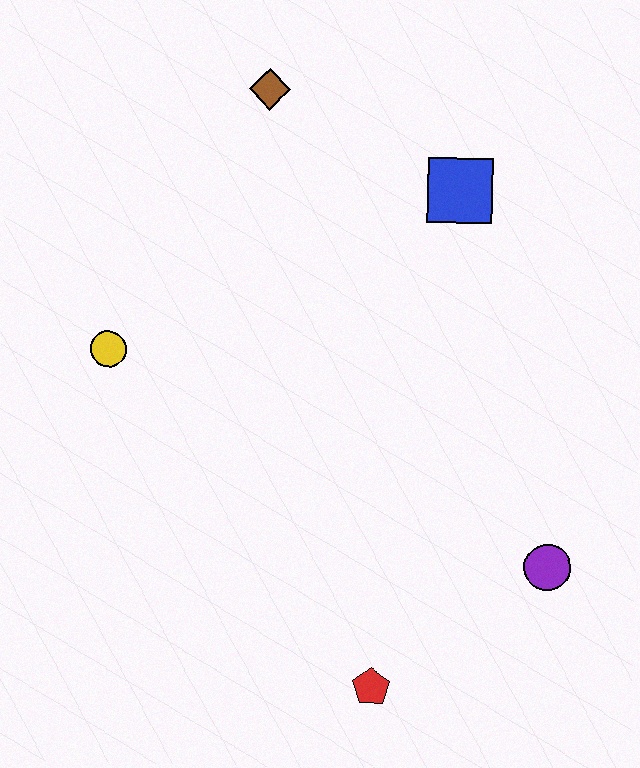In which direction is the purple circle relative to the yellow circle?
The purple circle is to the right of the yellow circle.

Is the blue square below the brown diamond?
Yes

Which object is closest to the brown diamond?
The blue square is closest to the brown diamond.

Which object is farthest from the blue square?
The red pentagon is farthest from the blue square.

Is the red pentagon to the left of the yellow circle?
No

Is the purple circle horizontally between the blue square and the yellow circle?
No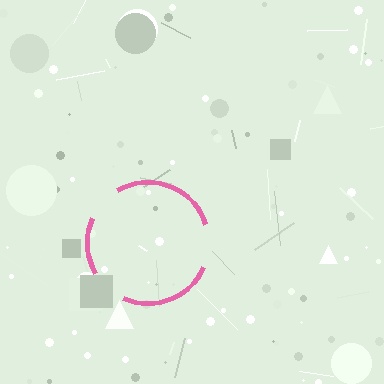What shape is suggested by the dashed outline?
The dashed outline suggests a circle.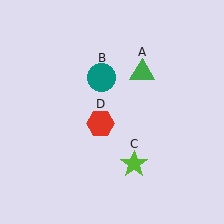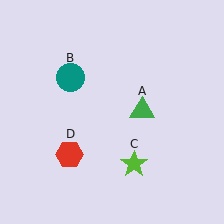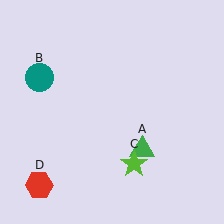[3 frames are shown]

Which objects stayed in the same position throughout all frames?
Lime star (object C) remained stationary.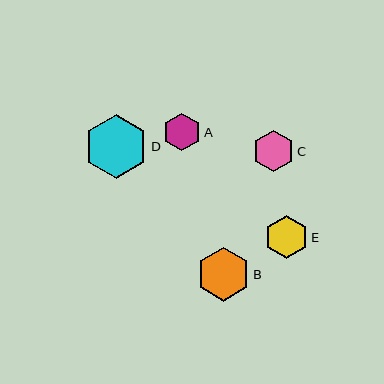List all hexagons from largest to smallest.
From largest to smallest: D, B, E, C, A.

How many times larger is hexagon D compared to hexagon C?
Hexagon D is approximately 1.5 times the size of hexagon C.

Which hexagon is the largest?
Hexagon D is the largest with a size of approximately 64 pixels.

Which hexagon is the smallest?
Hexagon A is the smallest with a size of approximately 38 pixels.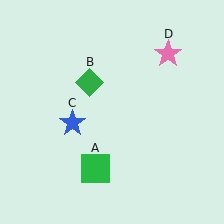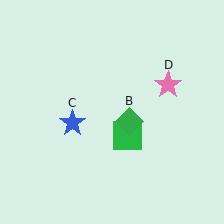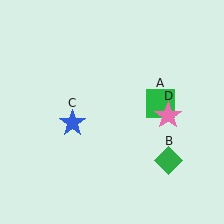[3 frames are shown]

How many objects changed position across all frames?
3 objects changed position: green square (object A), green diamond (object B), pink star (object D).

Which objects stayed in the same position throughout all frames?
Blue star (object C) remained stationary.